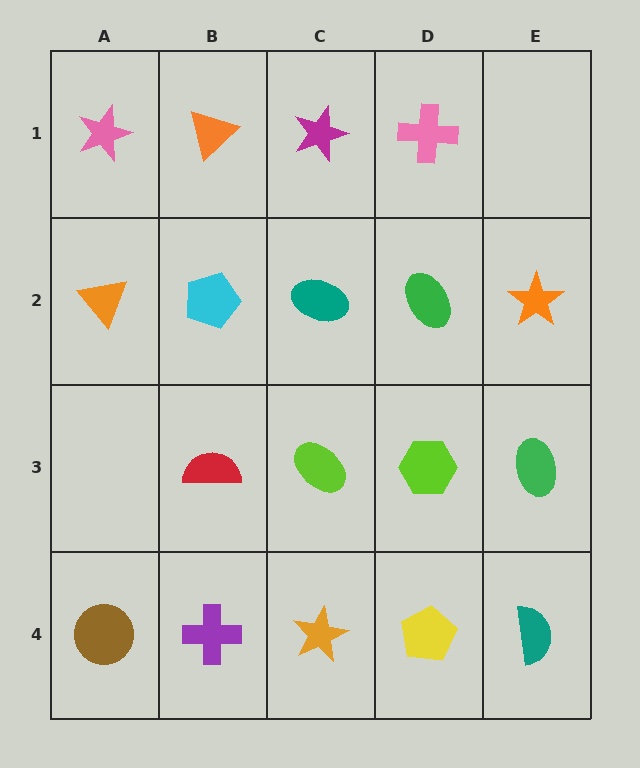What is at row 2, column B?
A cyan pentagon.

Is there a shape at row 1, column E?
No, that cell is empty.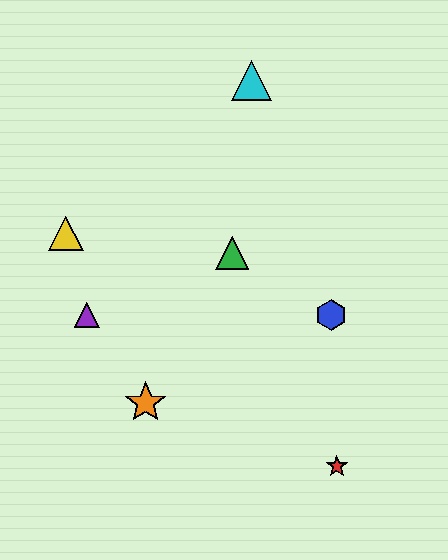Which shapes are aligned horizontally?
The blue hexagon, the purple triangle are aligned horizontally.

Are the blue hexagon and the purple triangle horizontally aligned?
Yes, both are at y≈315.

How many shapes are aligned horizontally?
2 shapes (the blue hexagon, the purple triangle) are aligned horizontally.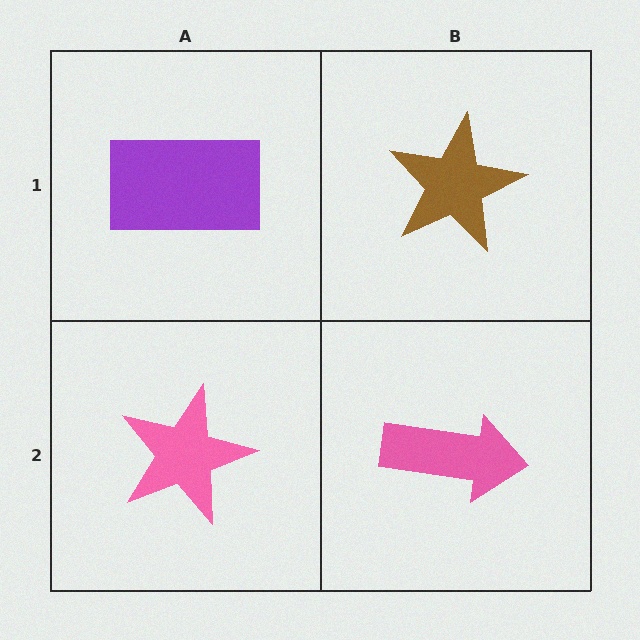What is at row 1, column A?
A purple rectangle.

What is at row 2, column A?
A pink star.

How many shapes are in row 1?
2 shapes.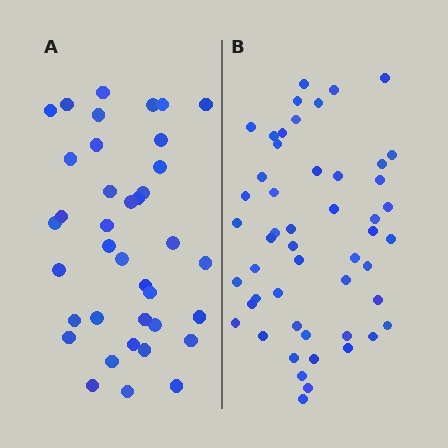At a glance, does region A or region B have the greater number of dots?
Region B (the right region) has more dots.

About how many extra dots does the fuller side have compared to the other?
Region B has approximately 15 more dots than region A.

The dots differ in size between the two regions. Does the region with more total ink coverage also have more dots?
No. Region A has more total ink coverage because its dots are larger, but region B actually contains more individual dots. Total area can be misleading — the number of items is what matters here.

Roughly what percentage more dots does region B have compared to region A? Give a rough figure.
About 35% more.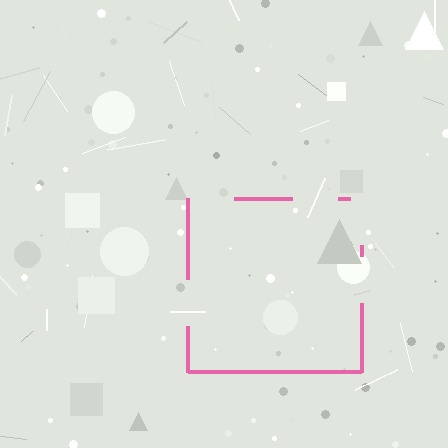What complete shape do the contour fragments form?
The contour fragments form a square.